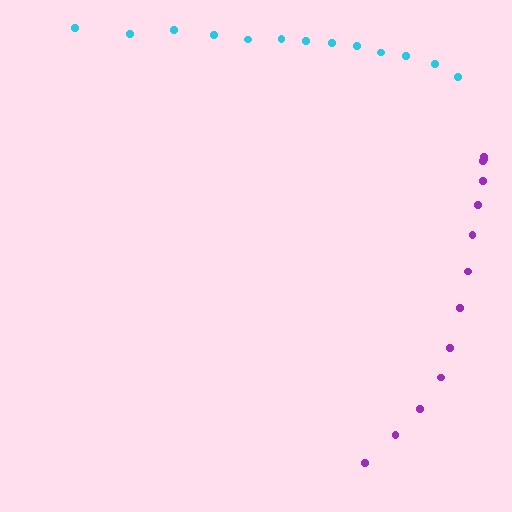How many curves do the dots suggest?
There are 2 distinct paths.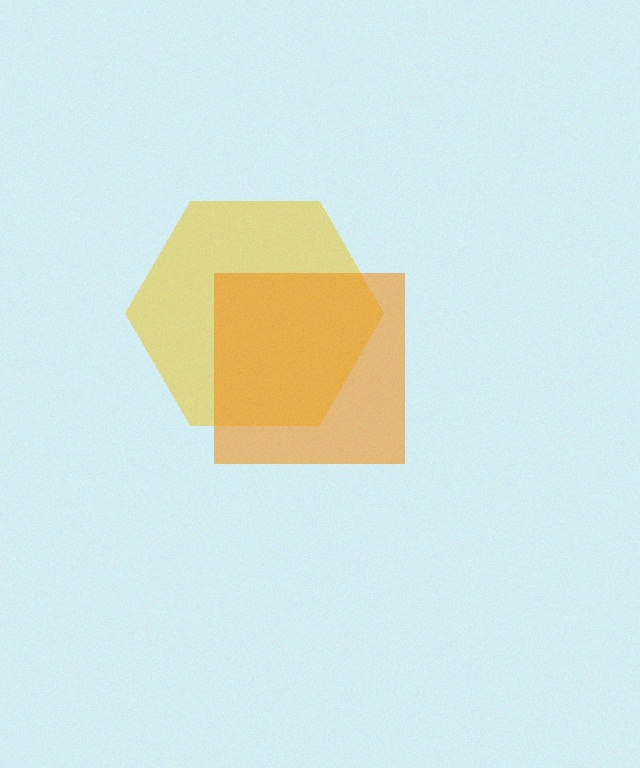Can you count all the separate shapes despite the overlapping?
Yes, there are 2 separate shapes.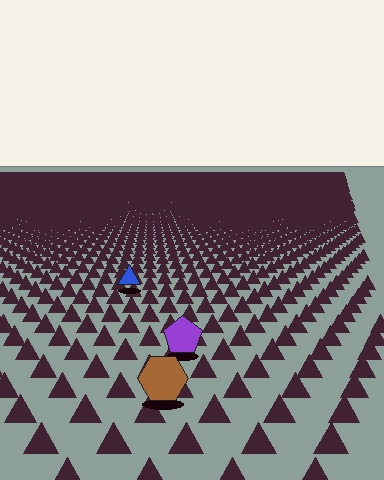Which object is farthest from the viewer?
The blue triangle is farthest from the viewer. It appears smaller and the ground texture around it is denser.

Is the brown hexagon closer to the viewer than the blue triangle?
Yes. The brown hexagon is closer — you can tell from the texture gradient: the ground texture is coarser near it.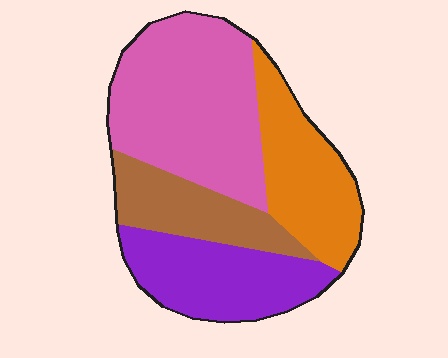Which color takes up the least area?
Brown, at roughly 15%.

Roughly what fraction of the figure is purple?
Purple covers roughly 25% of the figure.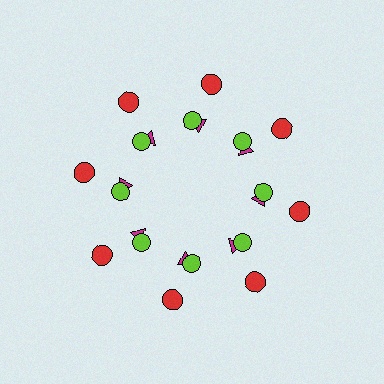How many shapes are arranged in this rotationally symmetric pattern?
There are 24 shapes, arranged in 8 groups of 3.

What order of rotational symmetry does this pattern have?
This pattern has 8-fold rotational symmetry.